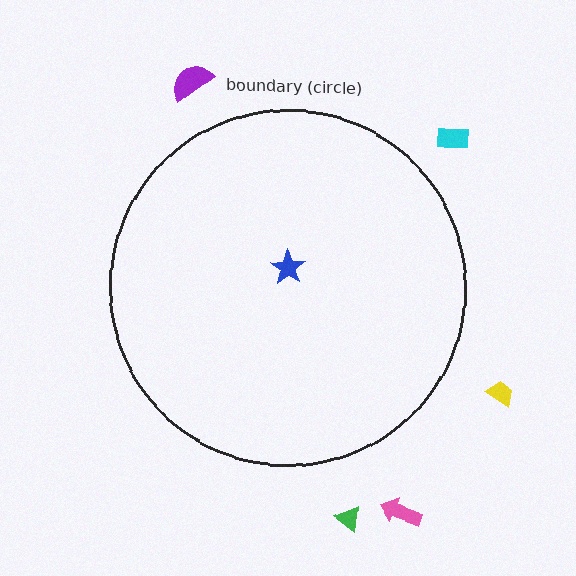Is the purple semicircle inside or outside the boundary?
Outside.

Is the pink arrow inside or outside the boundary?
Outside.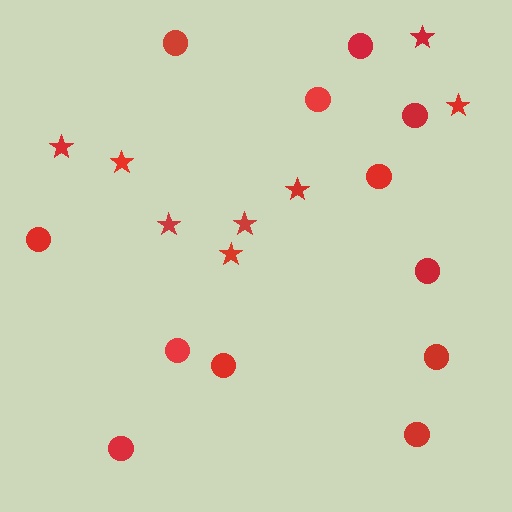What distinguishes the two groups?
There are 2 groups: one group of circles (12) and one group of stars (8).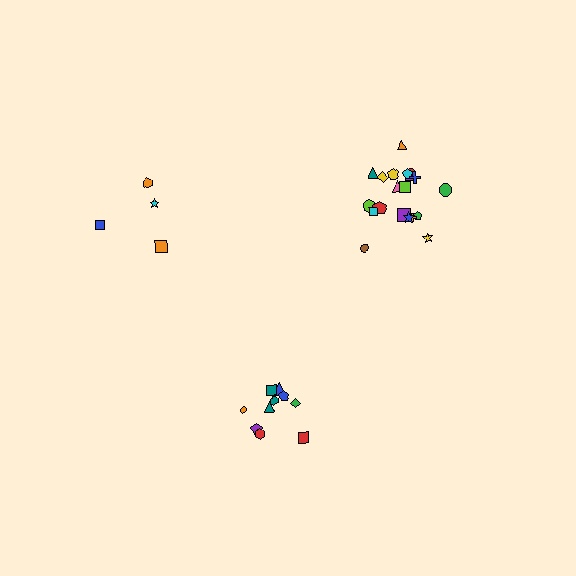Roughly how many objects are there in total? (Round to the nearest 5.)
Roughly 35 objects in total.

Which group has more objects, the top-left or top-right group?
The top-right group.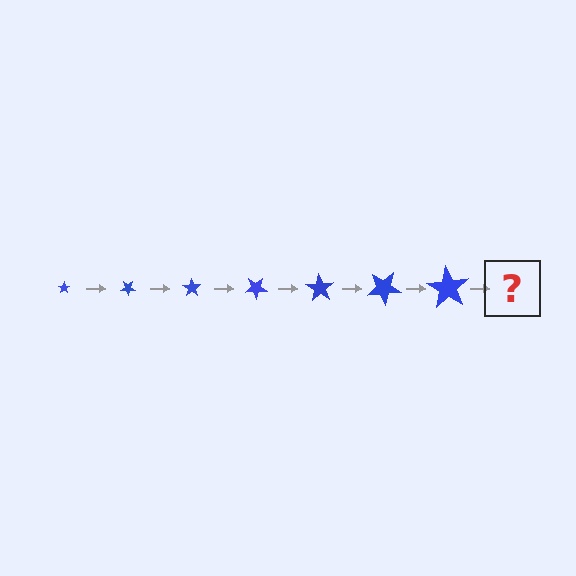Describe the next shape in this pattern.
It should be a star, larger than the previous one and rotated 245 degrees from the start.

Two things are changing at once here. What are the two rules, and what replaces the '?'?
The two rules are that the star grows larger each step and it rotates 35 degrees each step. The '?' should be a star, larger than the previous one and rotated 245 degrees from the start.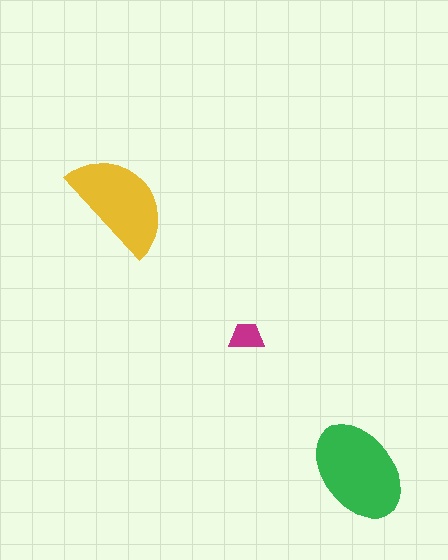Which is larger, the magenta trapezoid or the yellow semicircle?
The yellow semicircle.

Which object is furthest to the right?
The green ellipse is rightmost.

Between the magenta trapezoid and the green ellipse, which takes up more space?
The green ellipse.